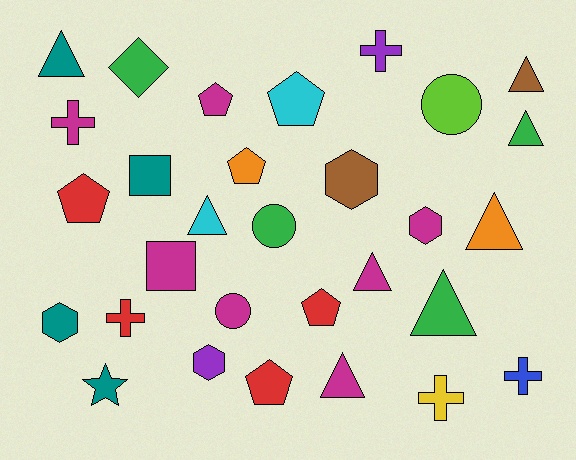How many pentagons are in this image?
There are 6 pentagons.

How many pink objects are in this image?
There are no pink objects.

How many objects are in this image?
There are 30 objects.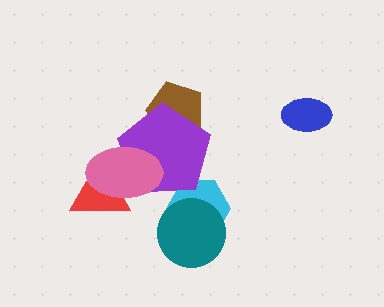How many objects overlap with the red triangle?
1 object overlaps with the red triangle.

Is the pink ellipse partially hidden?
No, no other shape covers it.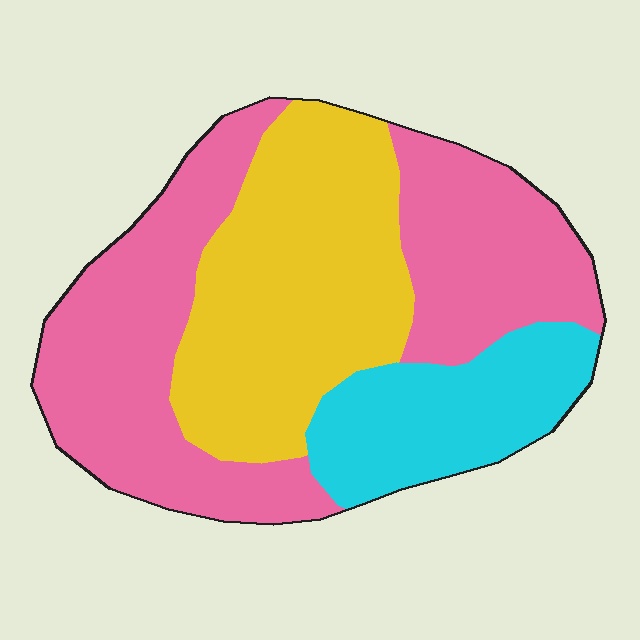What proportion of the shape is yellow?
Yellow covers around 35% of the shape.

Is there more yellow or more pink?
Pink.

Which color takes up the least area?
Cyan, at roughly 20%.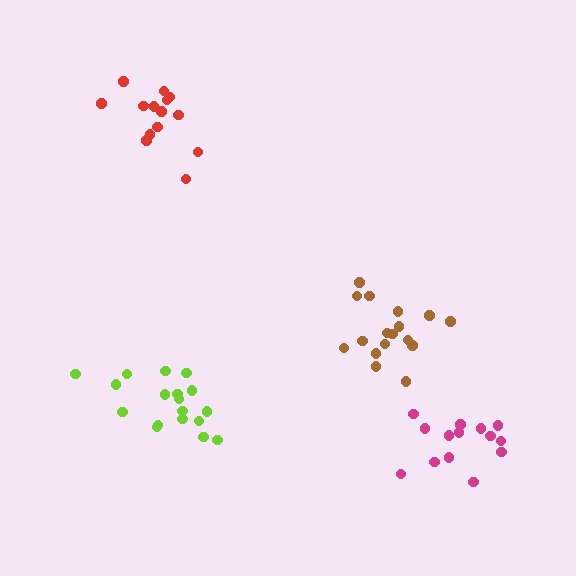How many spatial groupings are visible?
There are 4 spatial groupings.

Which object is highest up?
The red cluster is topmost.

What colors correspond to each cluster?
The clusters are colored: red, lime, brown, magenta.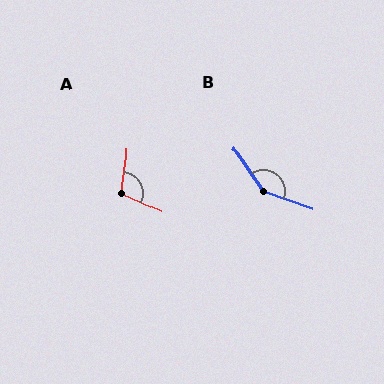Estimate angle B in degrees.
Approximately 143 degrees.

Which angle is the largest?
B, at approximately 143 degrees.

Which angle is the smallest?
A, at approximately 106 degrees.